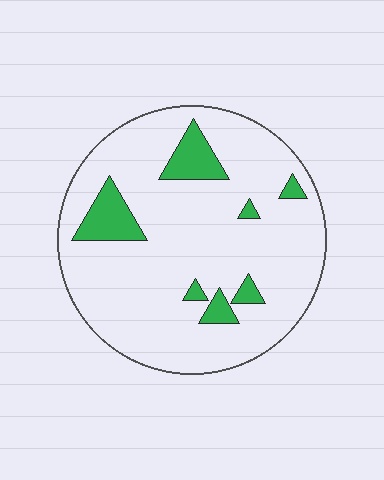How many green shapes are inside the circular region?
7.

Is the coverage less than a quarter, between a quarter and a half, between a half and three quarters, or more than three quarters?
Less than a quarter.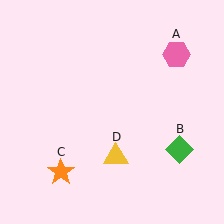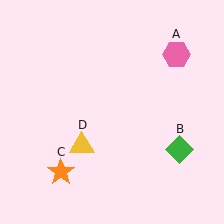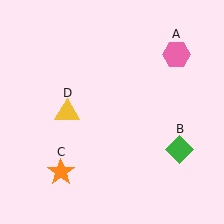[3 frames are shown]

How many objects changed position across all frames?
1 object changed position: yellow triangle (object D).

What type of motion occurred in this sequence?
The yellow triangle (object D) rotated clockwise around the center of the scene.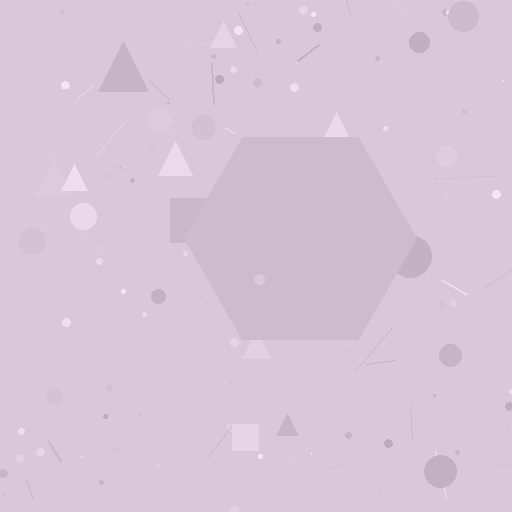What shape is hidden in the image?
A hexagon is hidden in the image.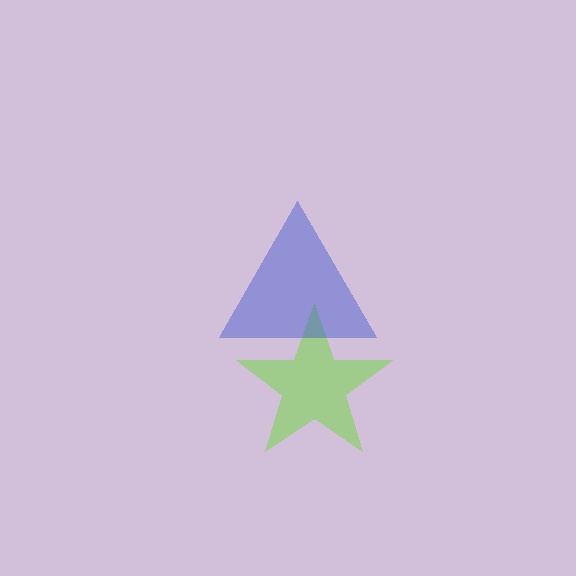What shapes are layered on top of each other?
The layered shapes are: a lime star, a blue triangle.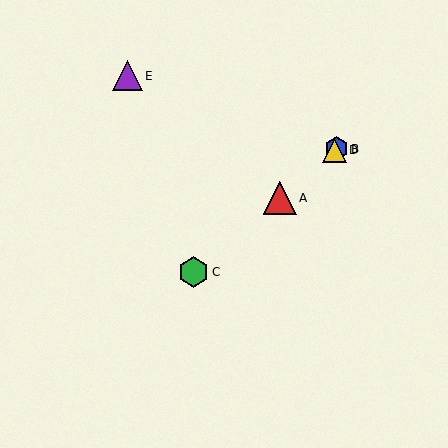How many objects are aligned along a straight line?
4 objects (A, B, C, D) are aligned along a straight line.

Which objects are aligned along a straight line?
Objects A, B, C, D are aligned along a straight line.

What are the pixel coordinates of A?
Object A is at (280, 198).